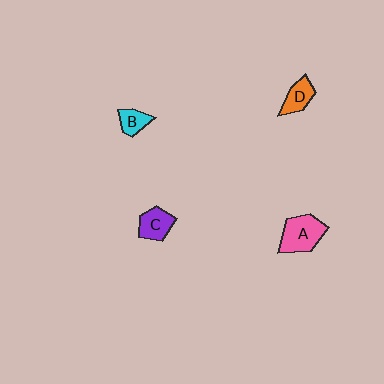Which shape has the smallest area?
Shape B (cyan).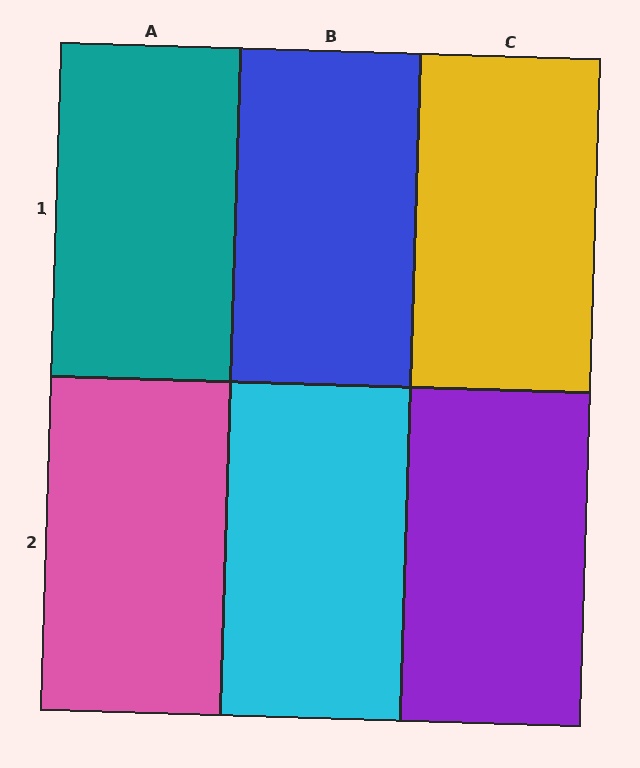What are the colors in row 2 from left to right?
Pink, cyan, purple.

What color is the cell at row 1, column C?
Yellow.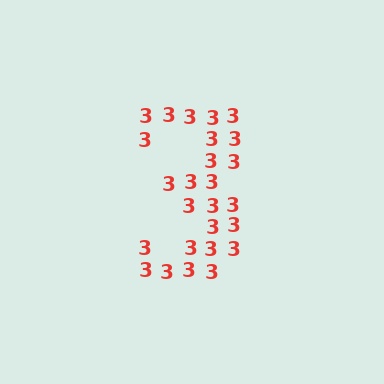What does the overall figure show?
The overall figure shows the digit 3.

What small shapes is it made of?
It is made of small digit 3's.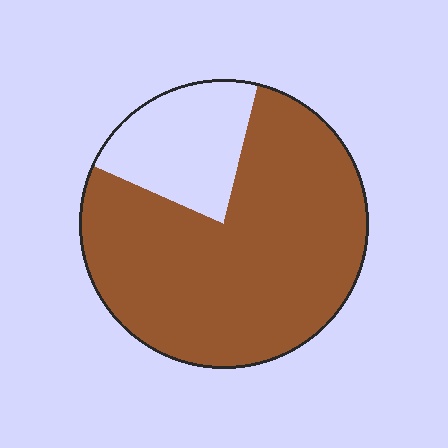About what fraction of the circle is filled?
About four fifths (4/5).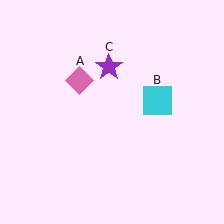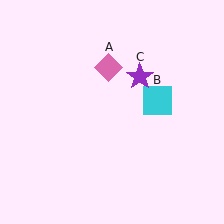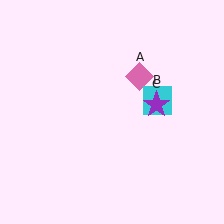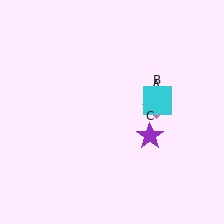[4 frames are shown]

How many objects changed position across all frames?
2 objects changed position: pink diamond (object A), purple star (object C).